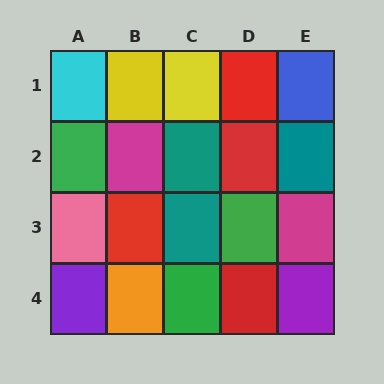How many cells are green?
3 cells are green.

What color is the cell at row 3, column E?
Magenta.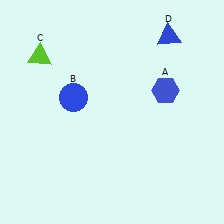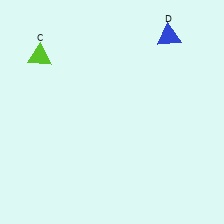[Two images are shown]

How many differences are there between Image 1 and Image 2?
There are 2 differences between the two images.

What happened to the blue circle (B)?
The blue circle (B) was removed in Image 2. It was in the top-left area of Image 1.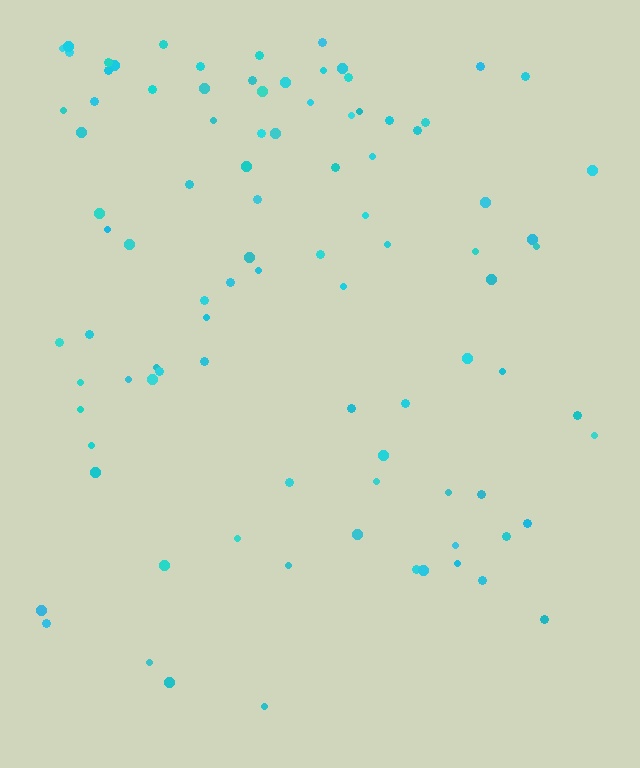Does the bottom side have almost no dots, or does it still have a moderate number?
Still a moderate number, just noticeably fewer than the top.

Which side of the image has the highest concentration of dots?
The top.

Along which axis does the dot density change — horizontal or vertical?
Vertical.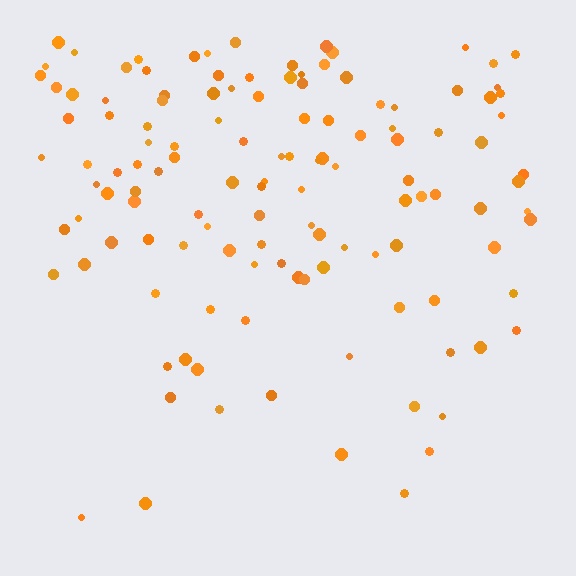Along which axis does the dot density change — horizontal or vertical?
Vertical.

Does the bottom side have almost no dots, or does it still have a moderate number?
Still a moderate number, just noticeably fewer than the top.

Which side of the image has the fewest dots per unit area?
The bottom.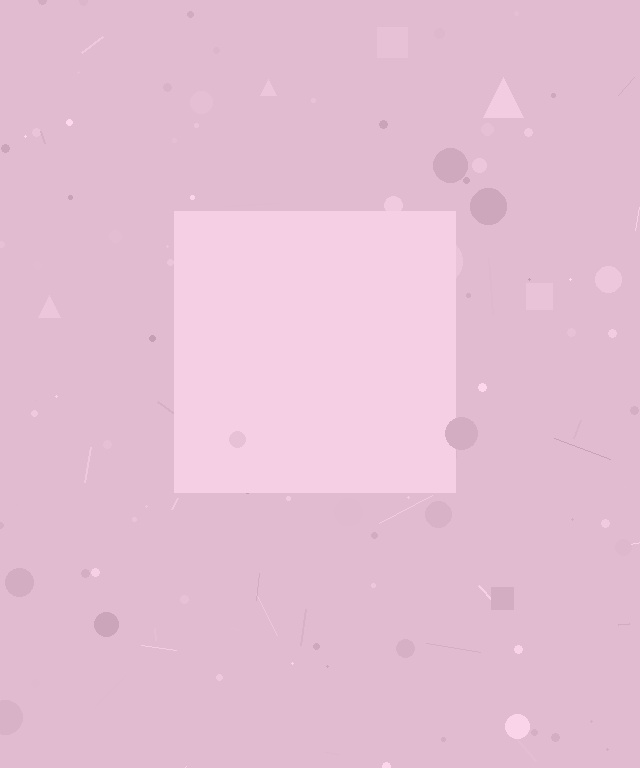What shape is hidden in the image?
A square is hidden in the image.